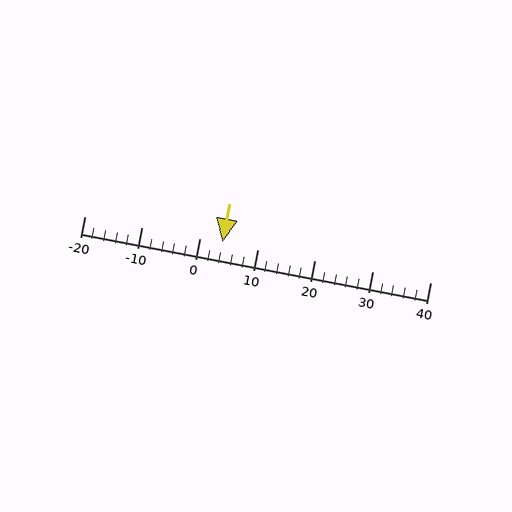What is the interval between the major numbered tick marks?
The major tick marks are spaced 10 units apart.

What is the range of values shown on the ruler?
The ruler shows values from -20 to 40.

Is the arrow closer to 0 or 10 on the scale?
The arrow is closer to 0.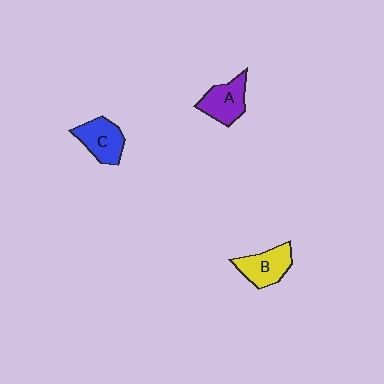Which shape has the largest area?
Shape B (yellow).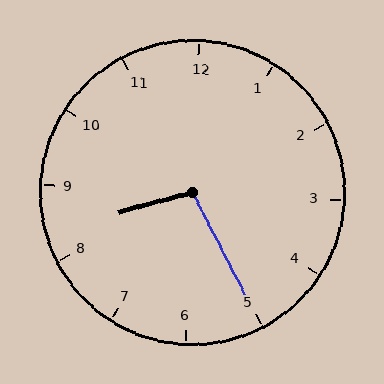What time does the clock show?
8:25.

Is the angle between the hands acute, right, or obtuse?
It is obtuse.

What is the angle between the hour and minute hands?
Approximately 102 degrees.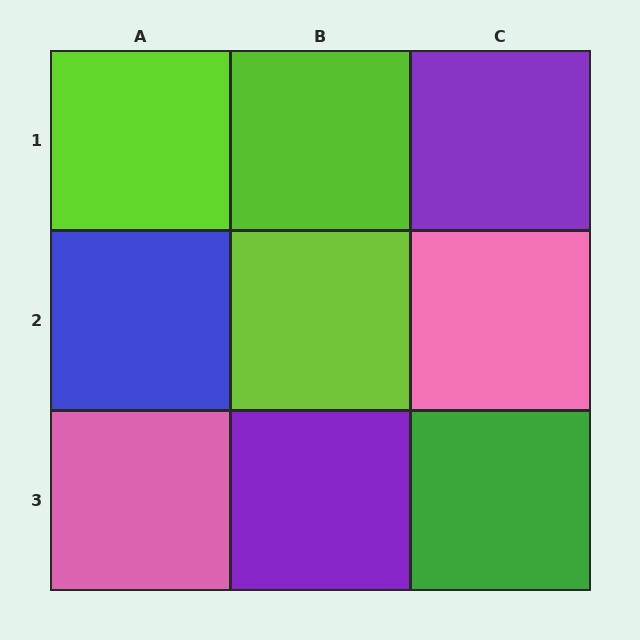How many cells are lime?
3 cells are lime.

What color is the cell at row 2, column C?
Pink.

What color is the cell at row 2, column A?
Blue.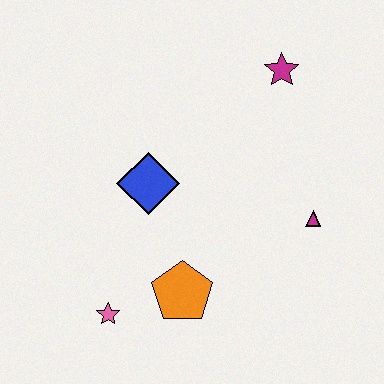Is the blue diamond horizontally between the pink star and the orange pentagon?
Yes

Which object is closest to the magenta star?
The magenta triangle is closest to the magenta star.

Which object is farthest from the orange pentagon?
The magenta star is farthest from the orange pentagon.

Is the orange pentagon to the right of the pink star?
Yes